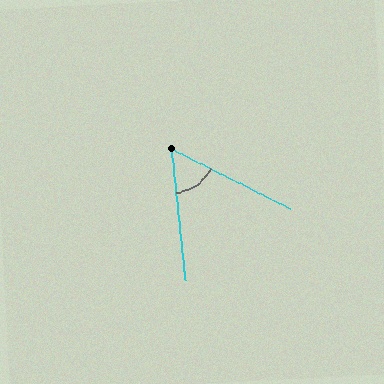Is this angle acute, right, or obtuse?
It is acute.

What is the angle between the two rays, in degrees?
Approximately 57 degrees.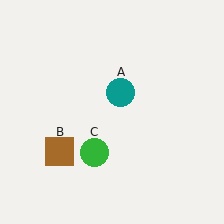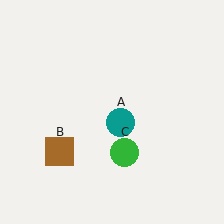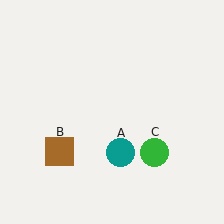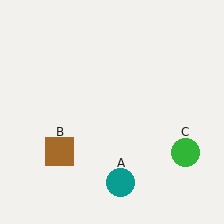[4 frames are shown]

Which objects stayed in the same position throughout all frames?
Brown square (object B) remained stationary.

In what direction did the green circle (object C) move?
The green circle (object C) moved right.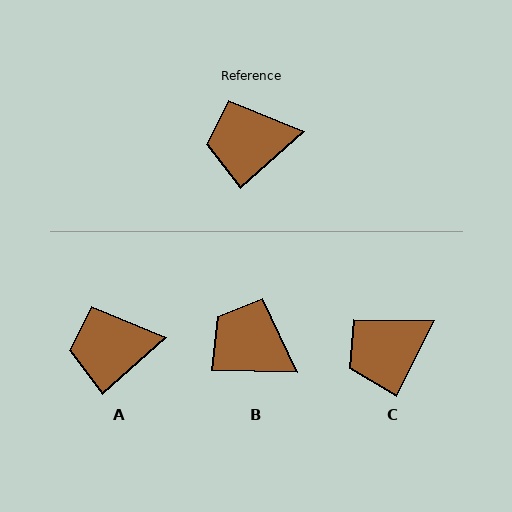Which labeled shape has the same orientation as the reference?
A.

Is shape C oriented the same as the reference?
No, it is off by about 22 degrees.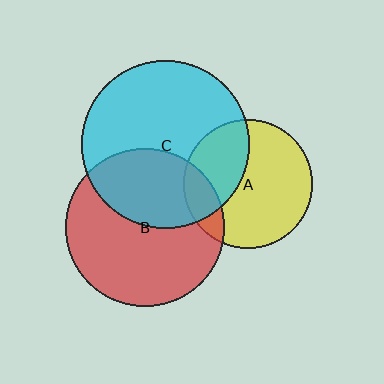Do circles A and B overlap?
Yes.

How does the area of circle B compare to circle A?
Approximately 1.5 times.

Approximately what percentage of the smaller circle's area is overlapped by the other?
Approximately 15%.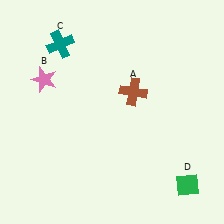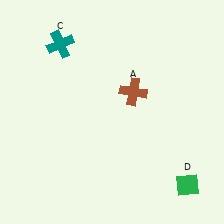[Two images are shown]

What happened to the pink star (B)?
The pink star (B) was removed in Image 2. It was in the top-left area of Image 1.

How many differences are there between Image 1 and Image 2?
There is 1 difference between the two images.